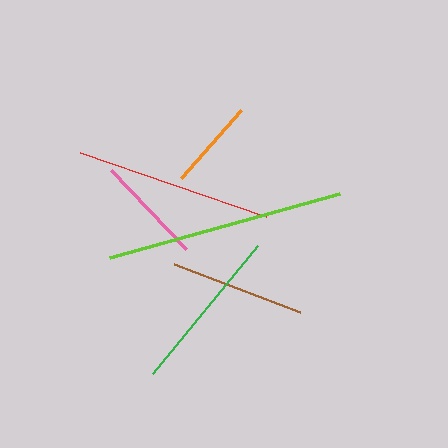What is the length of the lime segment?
The lime segment is approximately 239 pixels long.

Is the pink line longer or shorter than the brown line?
The brown line is longer than the pink line.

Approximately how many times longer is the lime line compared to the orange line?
The lime line is approximately 2.6 times the length of the orange line.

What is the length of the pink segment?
The pink segment is approximately 109 pixels long.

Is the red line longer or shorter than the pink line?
The red line is longer than the pink line.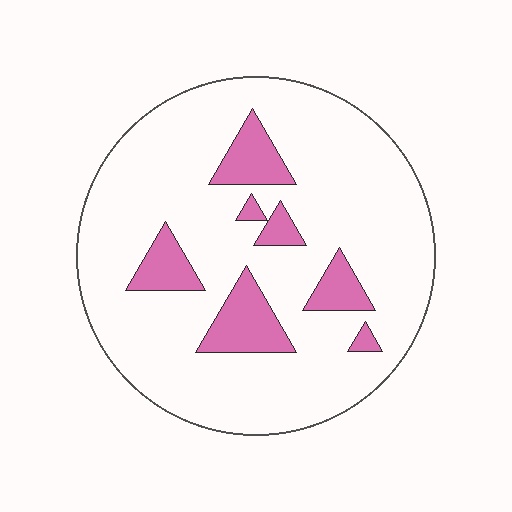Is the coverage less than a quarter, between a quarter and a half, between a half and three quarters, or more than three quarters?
Less than a quarter.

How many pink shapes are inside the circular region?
7.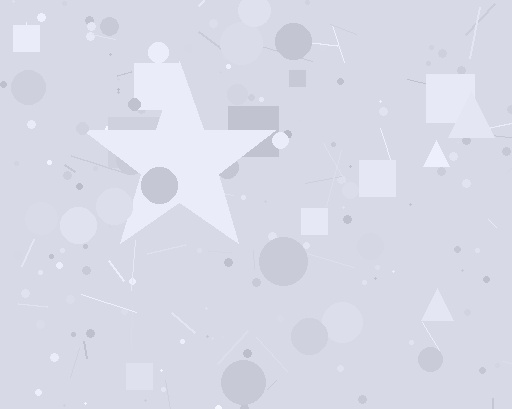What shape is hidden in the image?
A star is hidden in the image.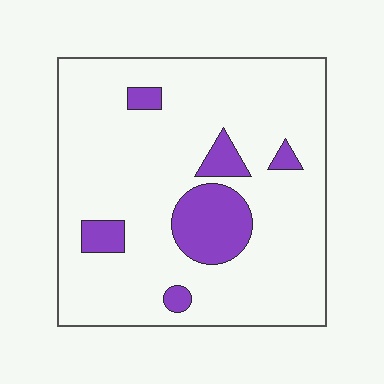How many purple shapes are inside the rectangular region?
6.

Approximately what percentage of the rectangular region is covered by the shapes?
Approximately 15%.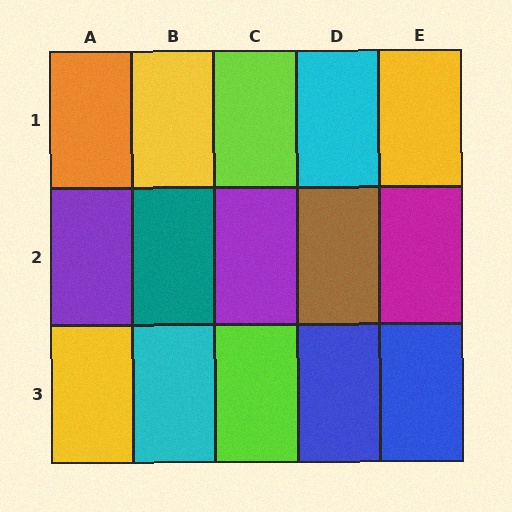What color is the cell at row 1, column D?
Cyan.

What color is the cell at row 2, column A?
Purple.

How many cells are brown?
1 cell is brown.